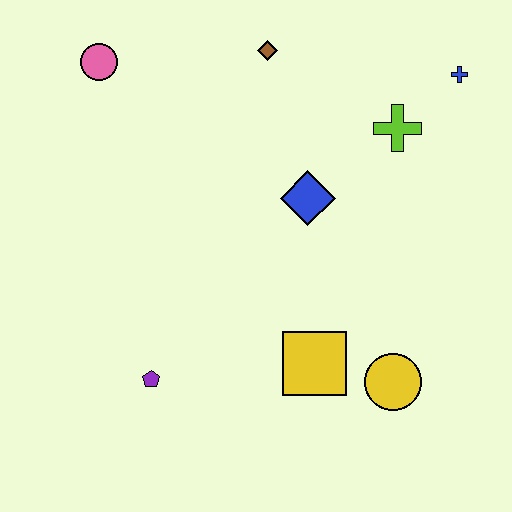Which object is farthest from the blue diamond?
The pink circle is farthest from the blue diamond.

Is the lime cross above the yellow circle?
Yes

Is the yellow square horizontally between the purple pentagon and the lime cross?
Yes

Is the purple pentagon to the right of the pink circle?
Yes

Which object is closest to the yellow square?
The yellow circle is closest to the yellow square.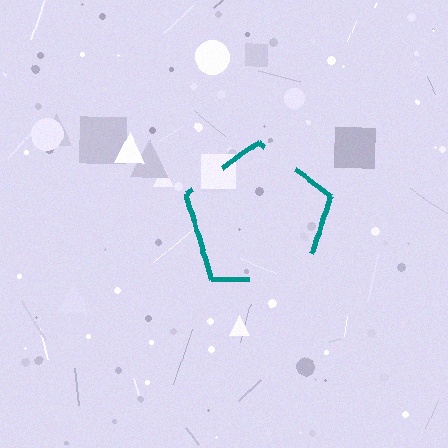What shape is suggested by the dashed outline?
The dashed outline suggests a pentagon.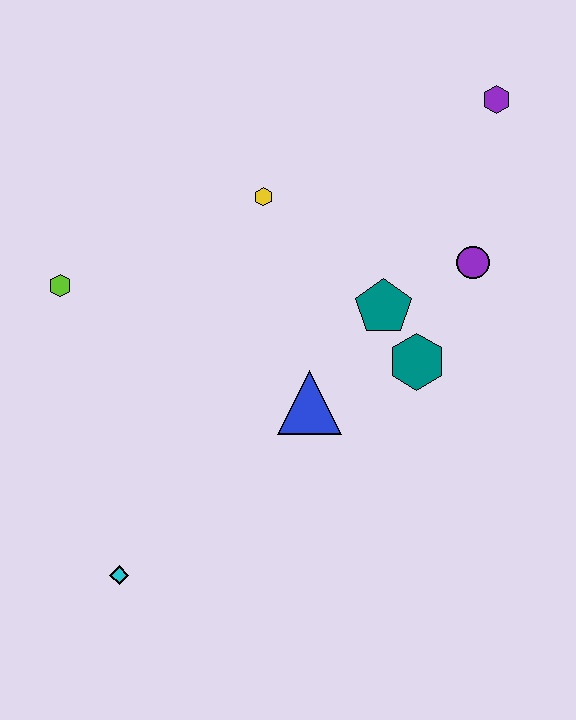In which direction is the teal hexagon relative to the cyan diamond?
The teal hexagon is to the right of the cyan diamond.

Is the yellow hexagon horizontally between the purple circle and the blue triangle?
No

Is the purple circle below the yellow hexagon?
Yes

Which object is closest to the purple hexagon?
The purple circle is closest to the purple hexagon.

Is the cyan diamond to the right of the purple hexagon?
No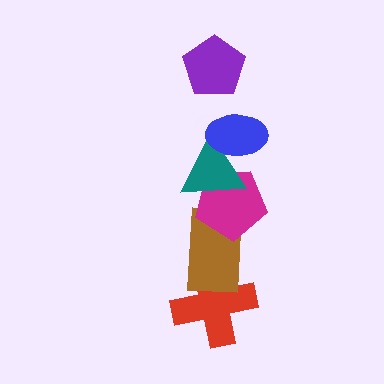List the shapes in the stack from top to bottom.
From top to bottom: the purple pentagon, the blue ellipse, the teal triangle, the magenta pentagon, the brown rectangle, the red cross.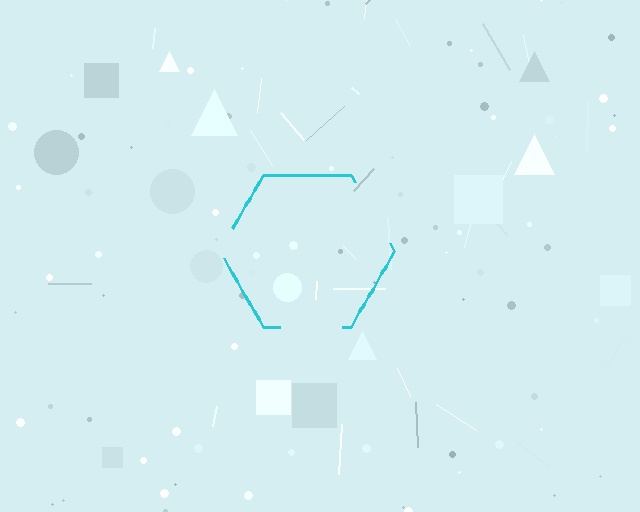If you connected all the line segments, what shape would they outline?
They would outline a hexagon.